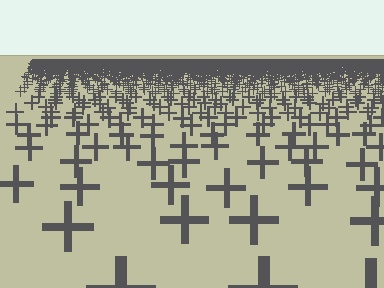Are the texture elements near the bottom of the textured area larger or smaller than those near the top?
Larger. Near the bottom, elements are closer to the viewer and appear at a bigger on-screen size.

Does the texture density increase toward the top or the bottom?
Density increases toward the top.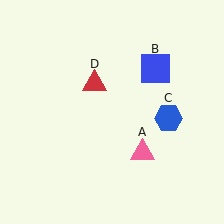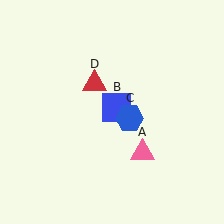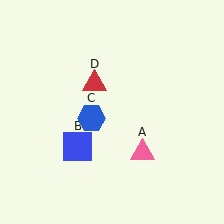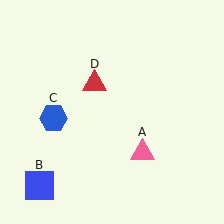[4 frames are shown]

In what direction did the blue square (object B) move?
The blue square (object B) moved down and to the left.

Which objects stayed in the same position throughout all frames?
Pink triangle (object A) and red triangle (object D) remained stationary.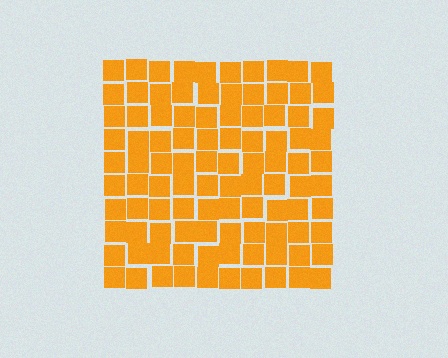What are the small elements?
The small elements are squares.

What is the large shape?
The large shape is a square.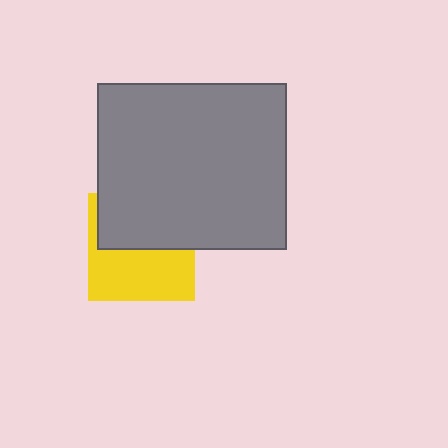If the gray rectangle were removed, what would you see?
You would see the complete yellow square.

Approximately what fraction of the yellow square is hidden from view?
Roughly 47% of the yellow square is hidden behind the gray rectangle.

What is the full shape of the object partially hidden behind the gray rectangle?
The partially hidden object is a yellow square.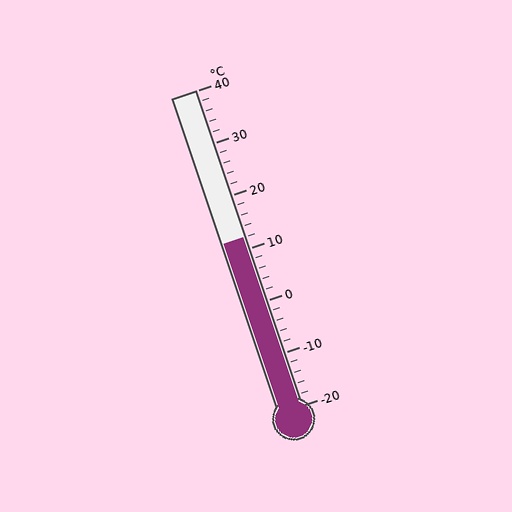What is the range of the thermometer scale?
The thermometer scale ranges from -20°C to 40°C.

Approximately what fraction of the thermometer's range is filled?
The thermometer is filled to approximately 55% of its range.